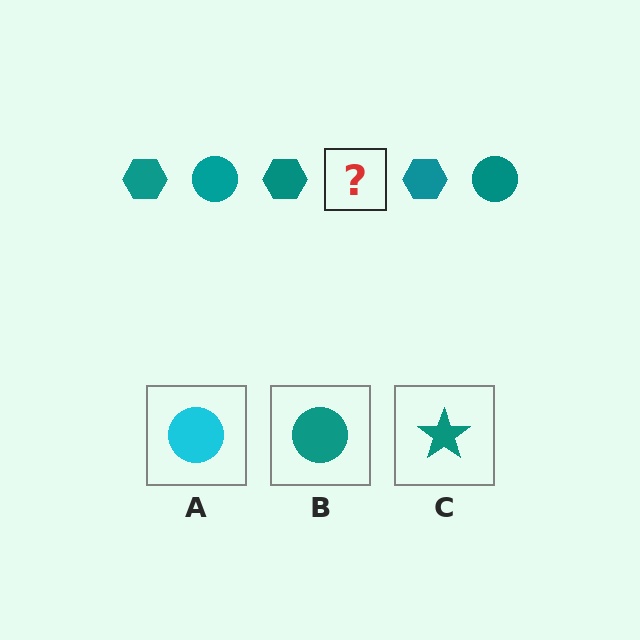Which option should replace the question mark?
Option B.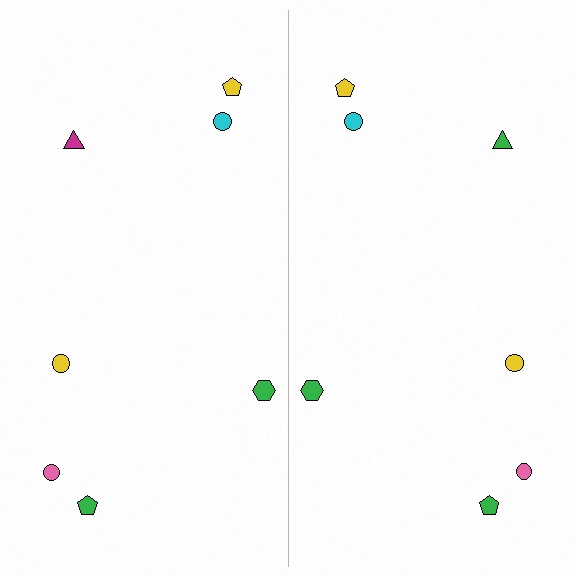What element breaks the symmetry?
The green triangle on the right side breaks the symmetry — its mirror counterpart is magenta.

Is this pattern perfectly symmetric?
No, the pattern is not perfectly symmetric. The green triangle on the right side breaks the symmetry — its mirror counterpart is magenta.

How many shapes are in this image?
There are 14 shapes in this image.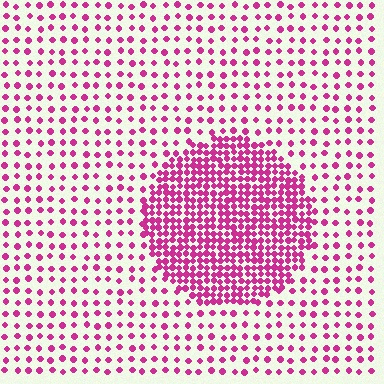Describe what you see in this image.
The image contains small magenta elements arranged at two different densities. A circle-shaped region is visible where the elements are more densely packed than the surrounding area.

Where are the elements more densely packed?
The elements are more densely packed inside the circle boundary.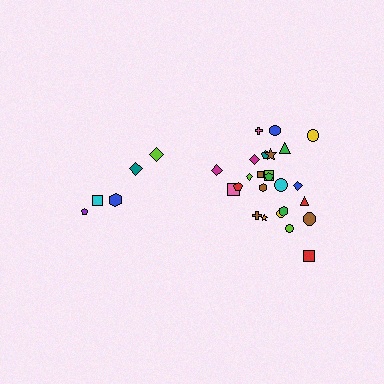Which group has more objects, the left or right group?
The right group.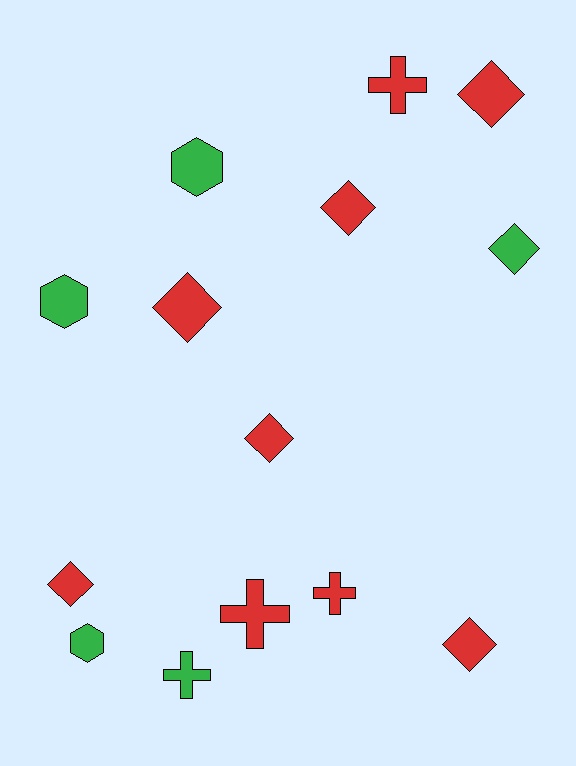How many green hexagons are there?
There are 3 green hexagons.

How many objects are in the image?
There are 14 objects.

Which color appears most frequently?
Red, with 9 objects.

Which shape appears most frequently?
Diamond, with 7 objects.